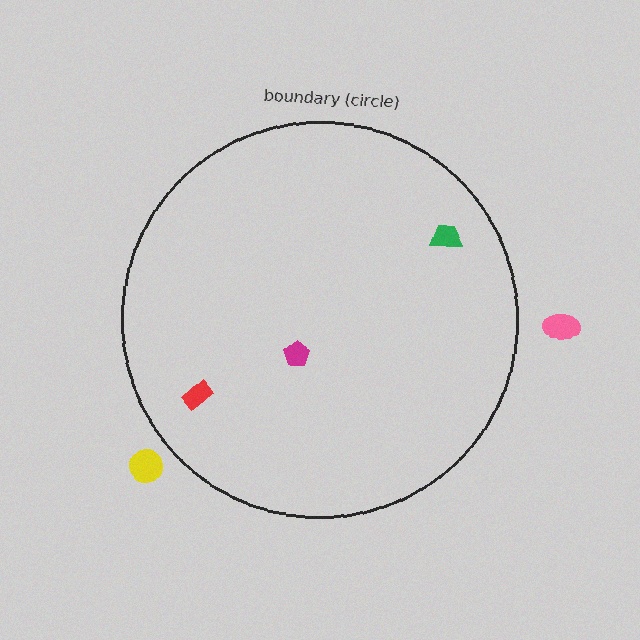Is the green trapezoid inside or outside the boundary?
Inside.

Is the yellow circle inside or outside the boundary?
Outside.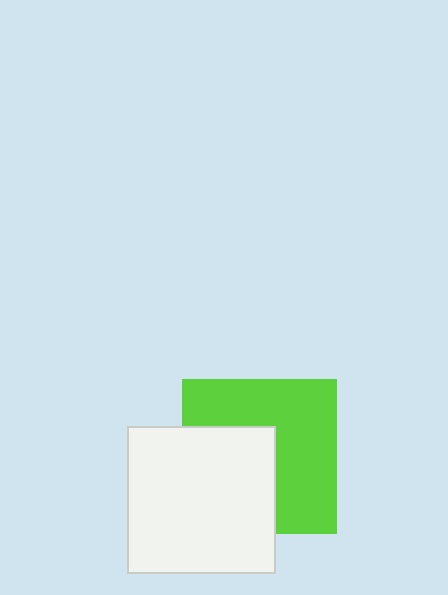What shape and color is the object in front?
The object in front is a white square.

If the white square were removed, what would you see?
You would see the complete lime square.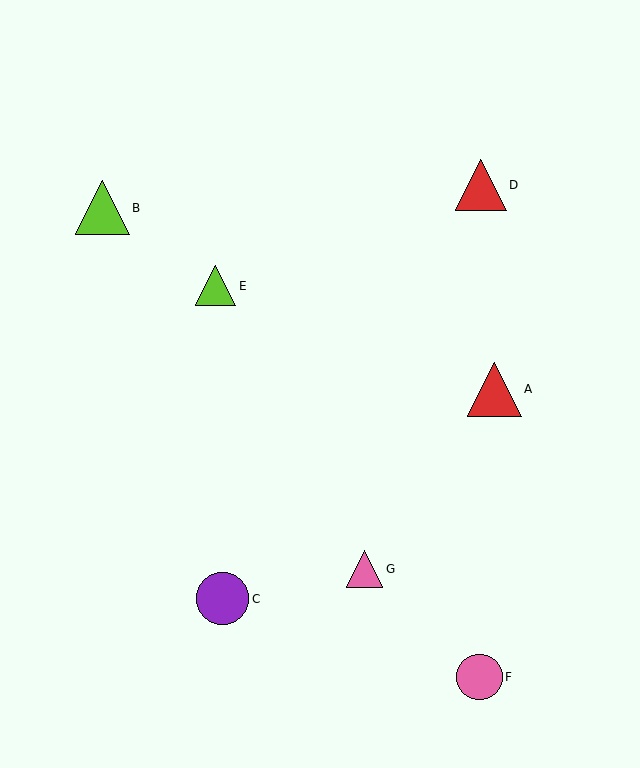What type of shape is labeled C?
Shape C is a purple circle.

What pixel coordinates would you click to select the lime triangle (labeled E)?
Click at (216, 286) to select the lime triangle E.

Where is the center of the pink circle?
The center of the pink circle is at (479, 677).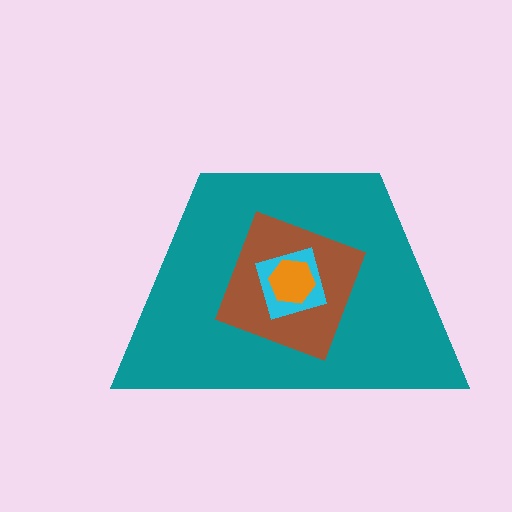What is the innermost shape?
The orange hexagon.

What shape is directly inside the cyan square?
The orange hexagon.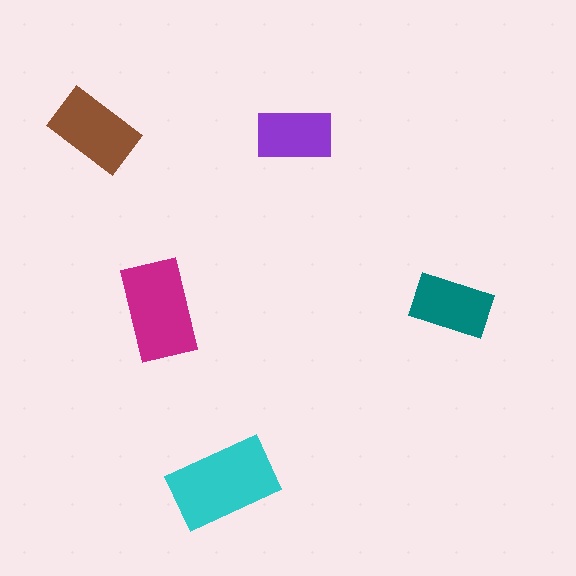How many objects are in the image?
There are 5 objects in the image.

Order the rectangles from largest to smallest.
the cyan one, the magenta one, the brown one, the teal one, the purple one.